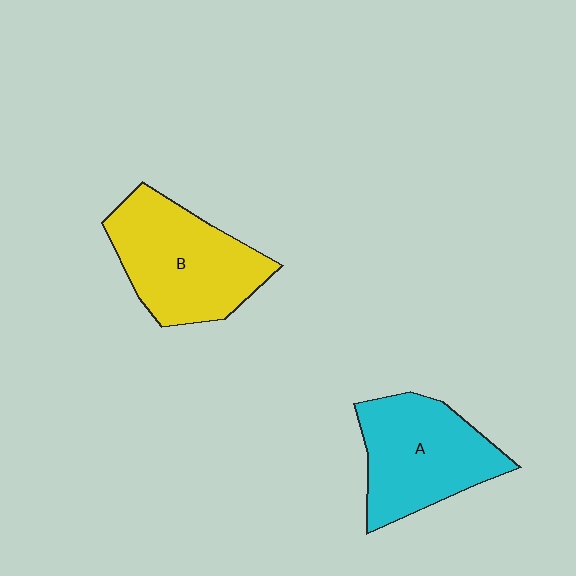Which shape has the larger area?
Shape B (yellow).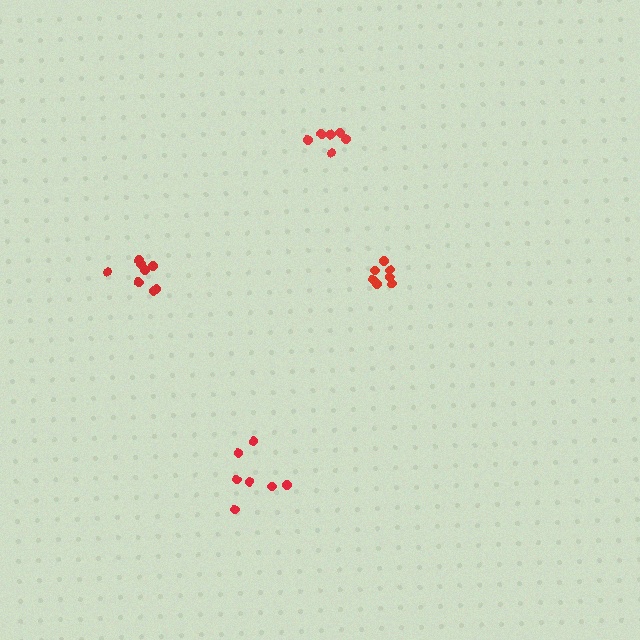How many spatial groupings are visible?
There are 4 spatial groupings.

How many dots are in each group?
Group 1: 7 dots, Group 2: 8 dots, Group 3: 6 dots, Group 4: 7 dots (28 total).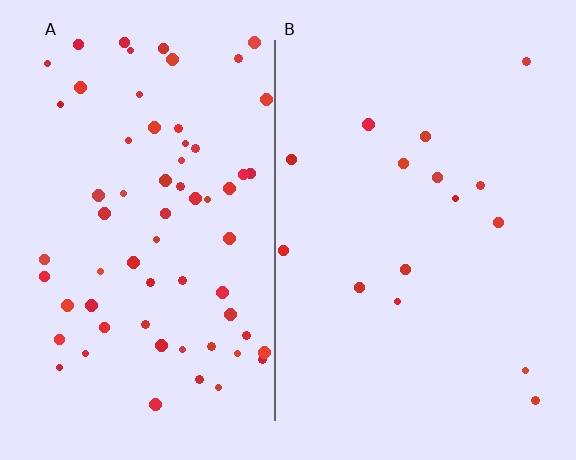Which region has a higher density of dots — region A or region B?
A (the left).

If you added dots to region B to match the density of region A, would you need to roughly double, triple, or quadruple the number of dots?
Approximately quadruple.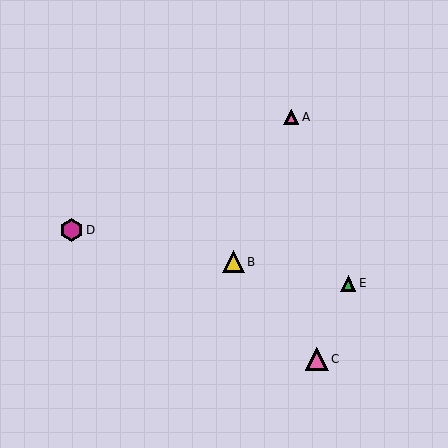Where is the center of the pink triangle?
The center of the pink triangle is at (291, 117).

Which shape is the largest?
The magenta hexagon (labeled D) is the largest.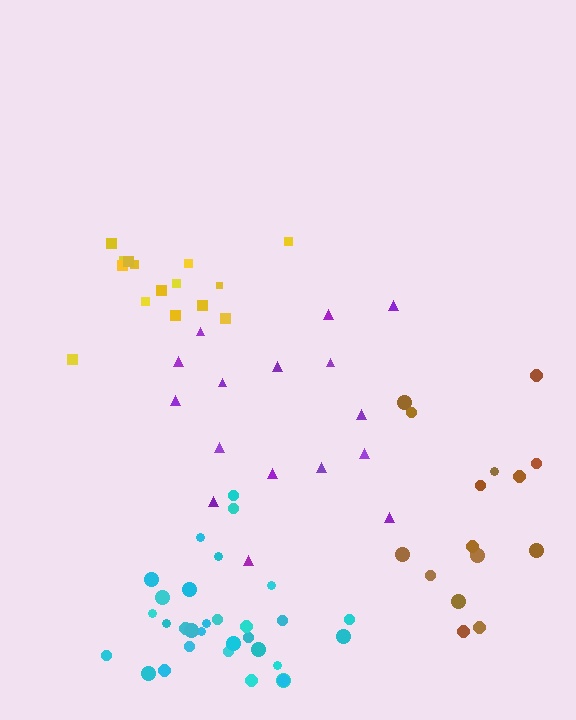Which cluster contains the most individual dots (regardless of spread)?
Cyan (31).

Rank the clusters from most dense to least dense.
cyan, yellow, brown, purple.